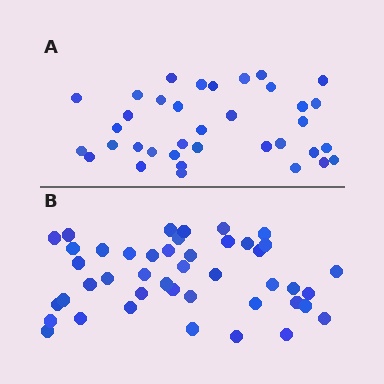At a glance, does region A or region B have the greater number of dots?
Region B (the bottom region) has more dots.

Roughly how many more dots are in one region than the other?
Region B has roughly 8 or so more dots than region A.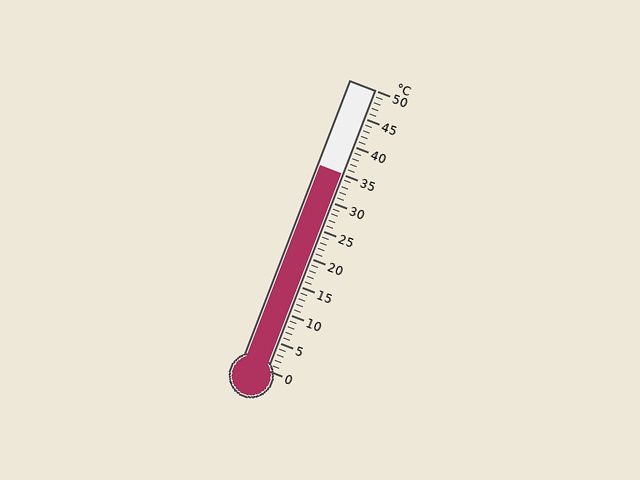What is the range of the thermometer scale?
The thermometer scale ranges from 0°C to 50°C.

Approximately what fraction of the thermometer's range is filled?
The thermometer is filled to approximately 70% of its range.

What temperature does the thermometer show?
The thermometer shows approximately 35°C.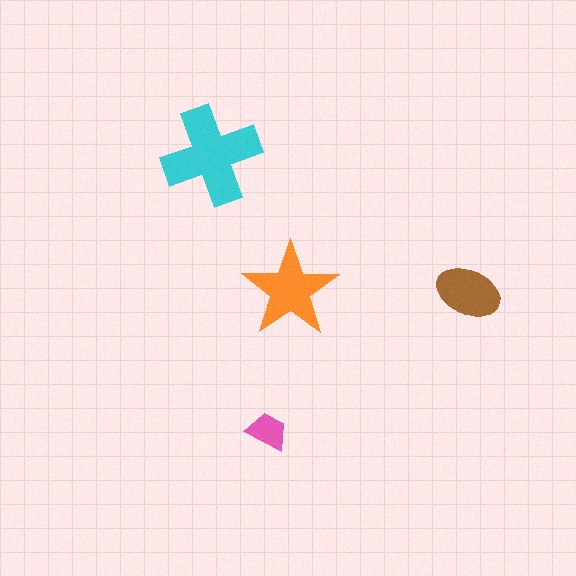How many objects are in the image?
There are 4 objects in the image.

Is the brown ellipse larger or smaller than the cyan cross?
Smaller.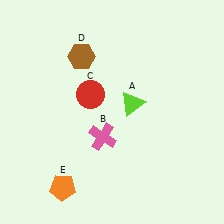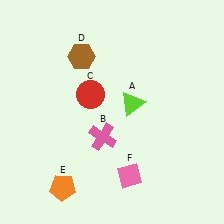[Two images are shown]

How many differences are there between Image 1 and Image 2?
There is 1 difference between the two images.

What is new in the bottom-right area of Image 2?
A pink diamond (F) was added in the bottom-right area of Image 2.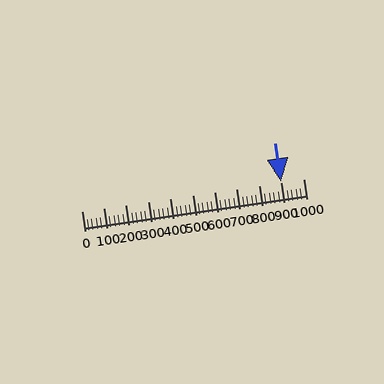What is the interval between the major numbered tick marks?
The major tick marks are spaced 100 units apart.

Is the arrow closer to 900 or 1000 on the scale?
The arrow is closer to 900.